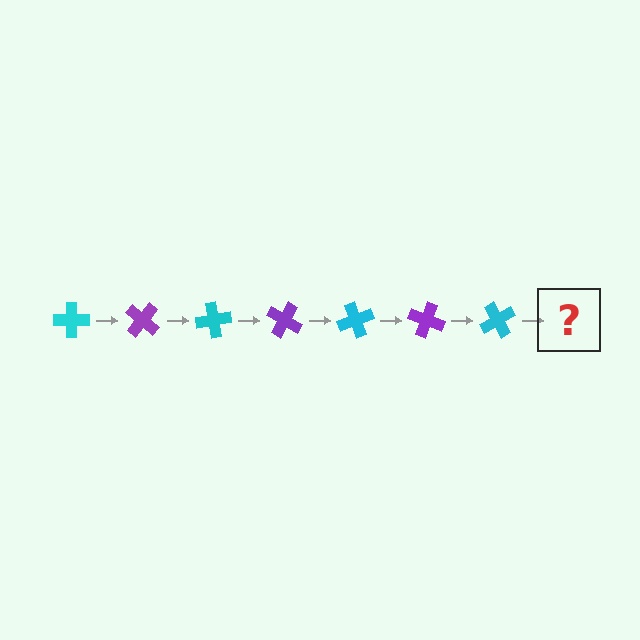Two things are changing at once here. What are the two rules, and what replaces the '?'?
The two rules are that it rotates 40 degrees each step and the color cycles through cyan and purple. The '?' should be a purple cross, rotated 280 degrees from the start.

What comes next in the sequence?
The next element should be a purple cross, rotated 280 degrees from the start.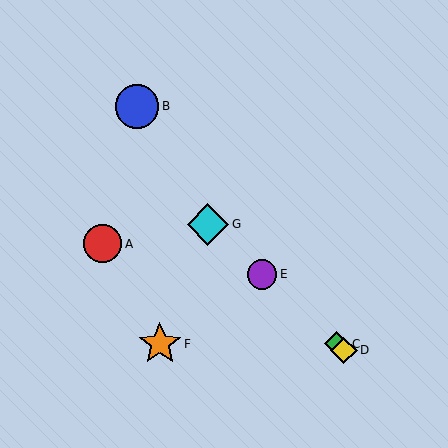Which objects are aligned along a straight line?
Objects C, D, E, G are aligned along a straight line.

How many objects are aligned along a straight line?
4 objects (C, D, E, G) are aligned along a straight line.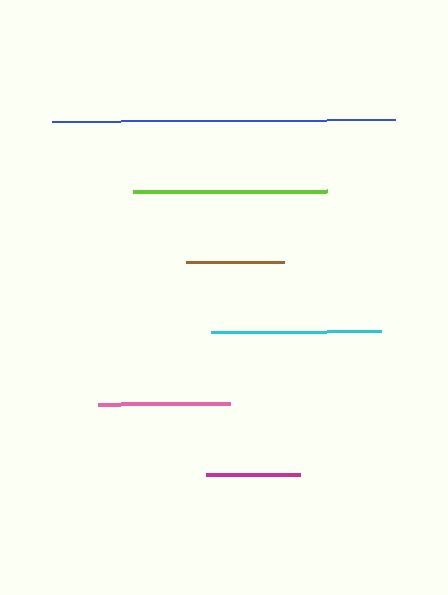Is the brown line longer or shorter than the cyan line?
The cyan line is longer than the brown line.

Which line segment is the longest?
The blue line is the longest at approximately 343 pixels.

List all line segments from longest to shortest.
From longest to shortest: blue, lime, cyan, pink, brown, magenta.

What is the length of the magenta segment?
The magenta segment is approximately 94 pixels long.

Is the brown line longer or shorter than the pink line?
The pink line is longer than the brown line.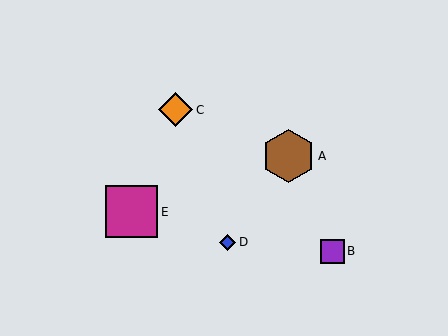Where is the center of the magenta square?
The center of the magenta square is at (131, 212).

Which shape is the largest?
The brown hexagon (labeled A) is the largest.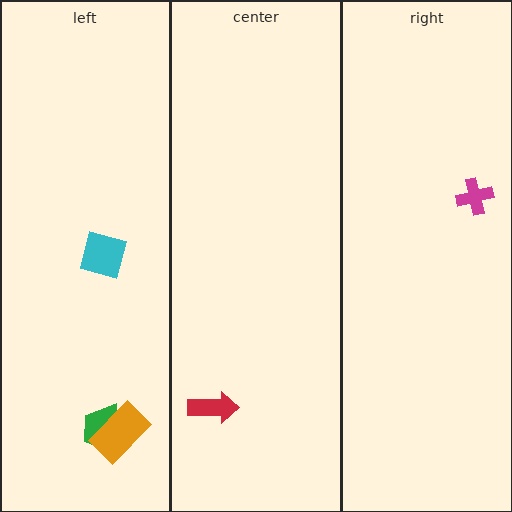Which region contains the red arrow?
The center region.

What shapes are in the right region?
The magenta cross.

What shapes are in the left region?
The cyan square, the green trapezoid, the orange rectangle.